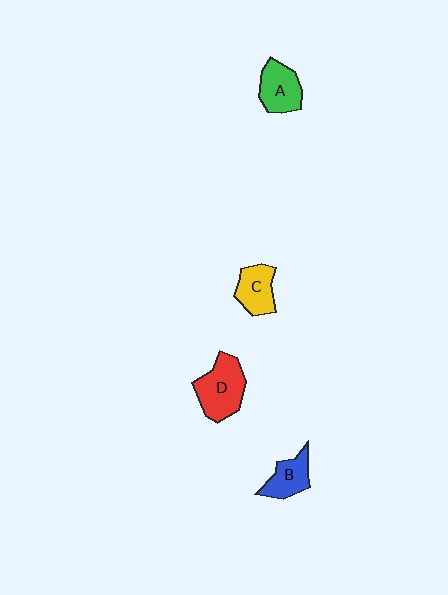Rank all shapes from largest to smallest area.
From largest to smallest: D (red), A (green), C (yellow), B (blue).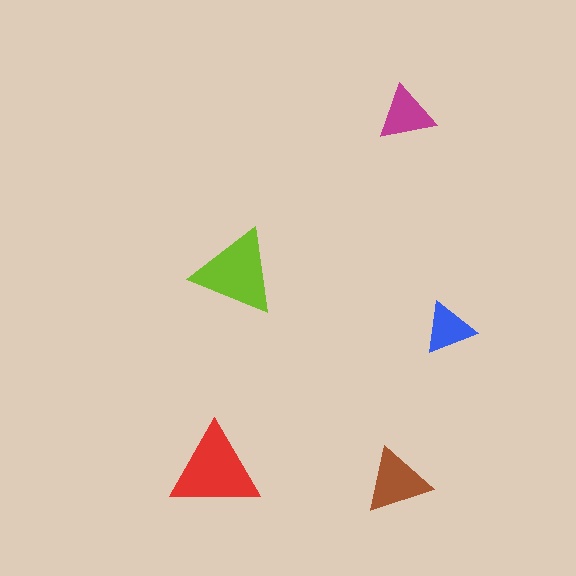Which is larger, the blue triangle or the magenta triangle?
The magenta one.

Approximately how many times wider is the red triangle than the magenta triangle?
About 1.5 times wider.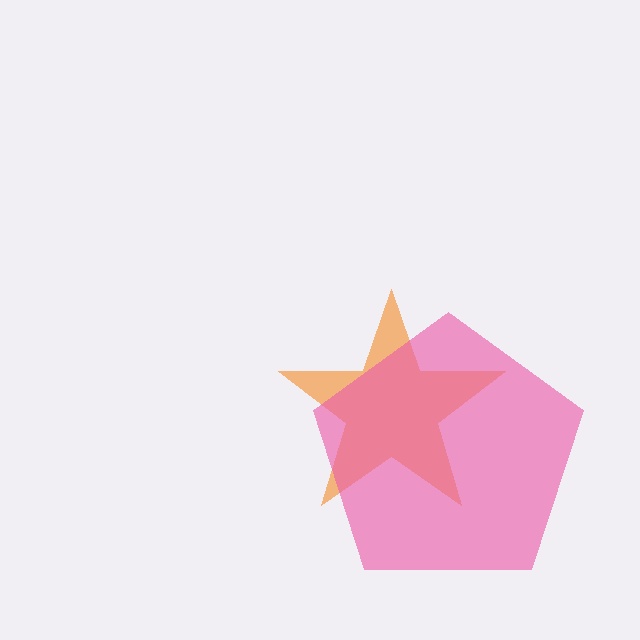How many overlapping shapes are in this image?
There are 2 overlapping shapes in the image.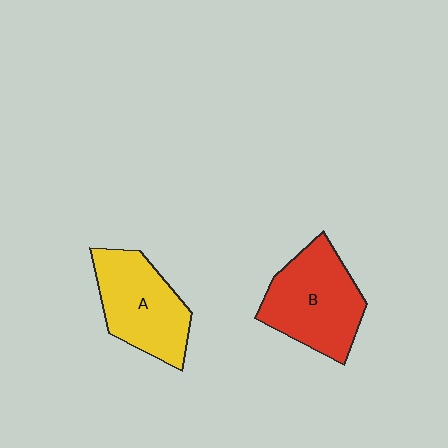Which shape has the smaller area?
Shape A (yellow).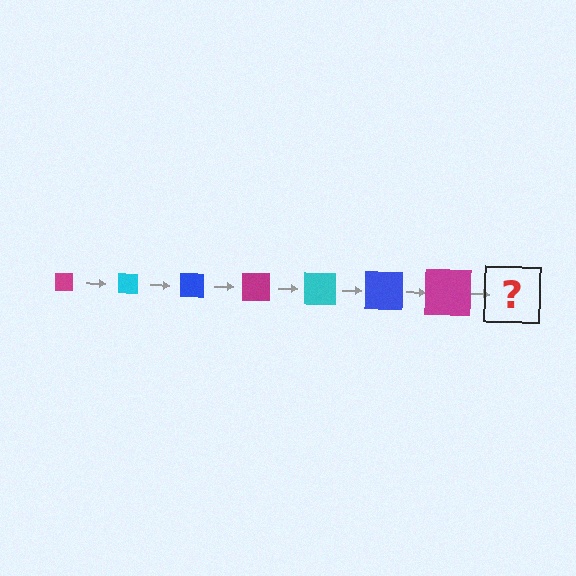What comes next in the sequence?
The next element should be a cyan square, larger than the previous one.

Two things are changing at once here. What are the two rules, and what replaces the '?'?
The two rules are that the square grows larger each step and the color cycles through magenta, cyan, and blue. The '?' should be a cyan square, larger than the previous one.